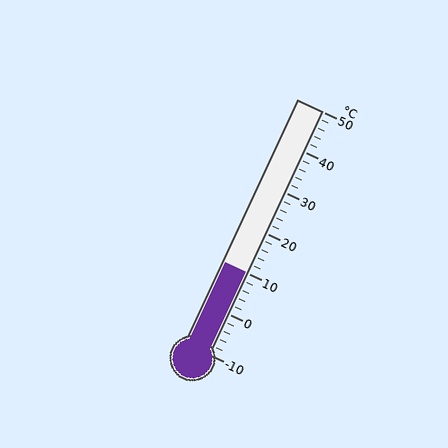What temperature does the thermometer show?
The thermometer shows approximately 10°C.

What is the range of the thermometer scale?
The thermometer scale ranges from -10°C to 50°C.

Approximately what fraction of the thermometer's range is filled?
The thermometer is filled to approximately 35% of its range.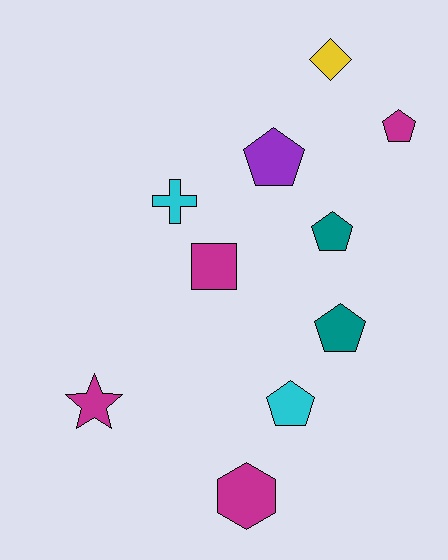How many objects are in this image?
There are 10 objects.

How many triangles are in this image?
There are no triangles.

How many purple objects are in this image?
There is 1 purple object.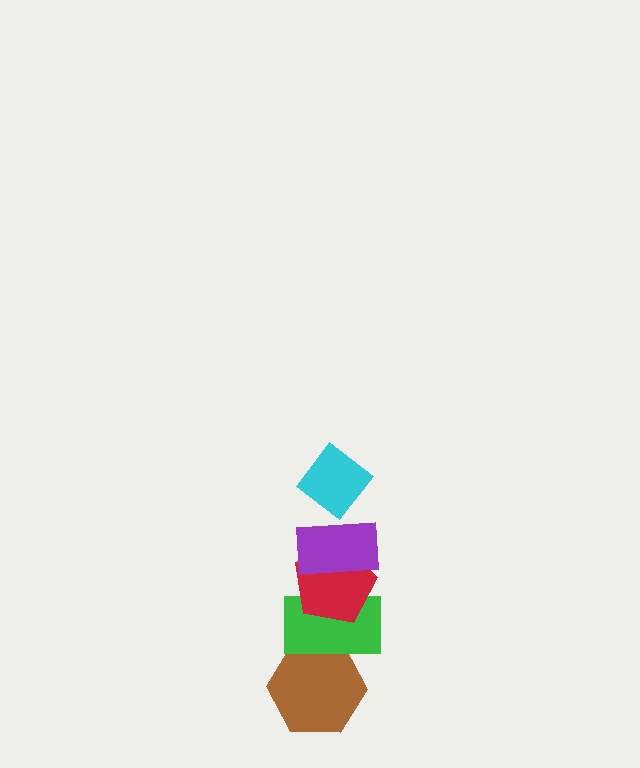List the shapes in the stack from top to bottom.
From top to bottom: the cyan diamond, the purple rectangle, the red pentagon, the green rectangle, the brown hexagon.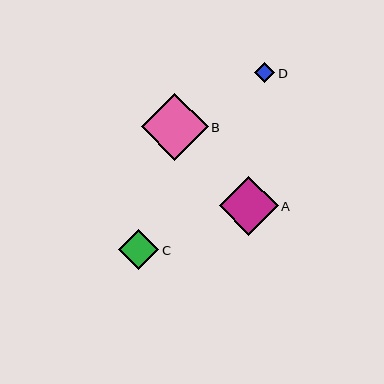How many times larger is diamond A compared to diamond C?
Diamond A is approximately 1.5 times the size of diamond C.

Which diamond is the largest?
Diamond B is the largest with a size of approximately 66 pixels.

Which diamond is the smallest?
Diamond D is the smallest with a size of approximately 20 pixels.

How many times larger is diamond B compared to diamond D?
Diamond B is approximately 3.3 times the size of diamond D.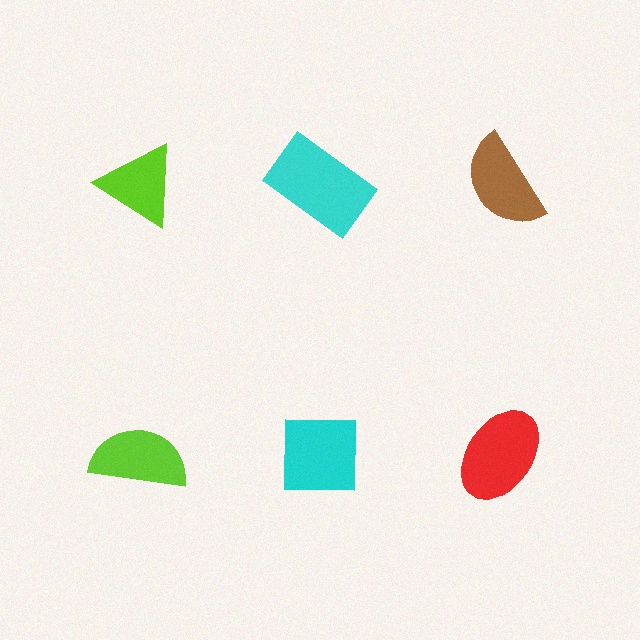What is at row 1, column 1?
A lime triangle.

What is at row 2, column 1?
A lime semicircle.